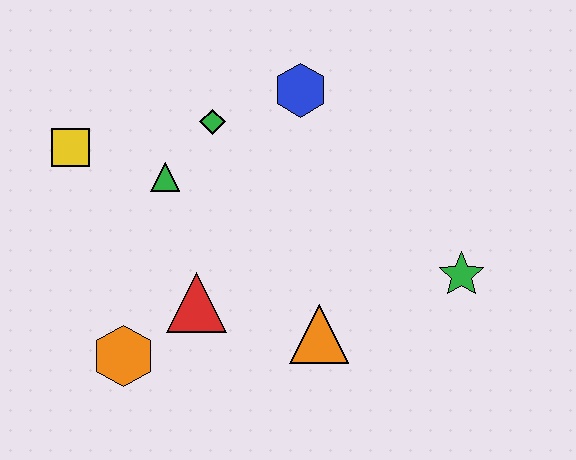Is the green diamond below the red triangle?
No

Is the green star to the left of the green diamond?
No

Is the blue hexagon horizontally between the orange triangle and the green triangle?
Yes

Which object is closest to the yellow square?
The green triangle is closest to the yellow square.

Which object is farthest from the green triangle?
The green star is farthest from the green triangle.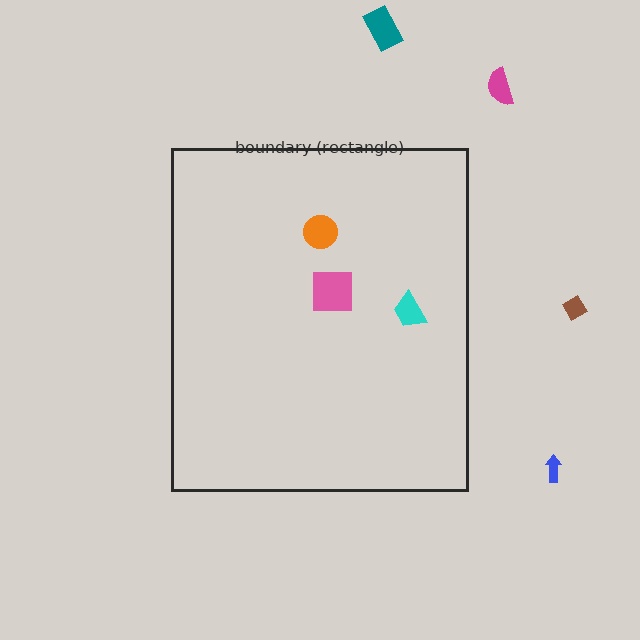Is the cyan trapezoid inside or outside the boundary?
Inside.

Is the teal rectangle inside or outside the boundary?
Outside.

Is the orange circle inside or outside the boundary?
Inside.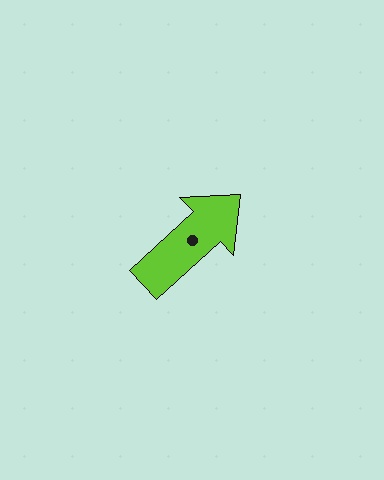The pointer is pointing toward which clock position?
Roughly 2 o'clock.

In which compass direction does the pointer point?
Northeast.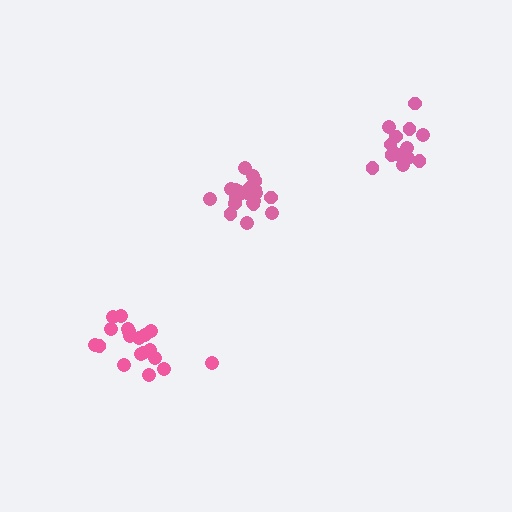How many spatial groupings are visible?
There are 3 spatial groupings.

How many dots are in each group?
Group 1: 15 dots, Group 2: 21 dots, Group 3: 19 dots (55 total).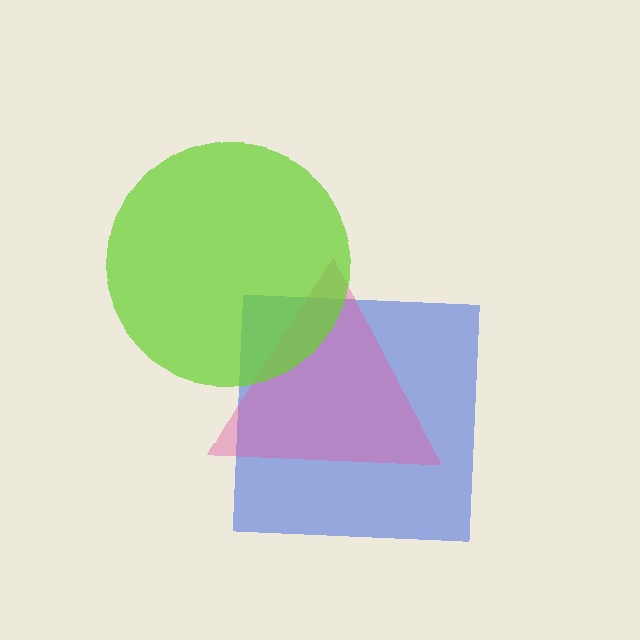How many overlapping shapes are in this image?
There are 3 overlapping shapes in the image.